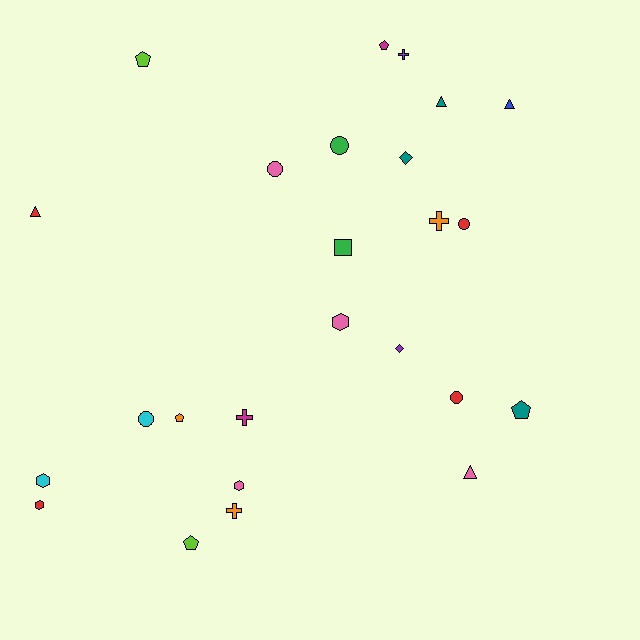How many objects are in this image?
There are 25 objects.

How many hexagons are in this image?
There are 4 hexagons.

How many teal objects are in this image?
There are 3 teal objects.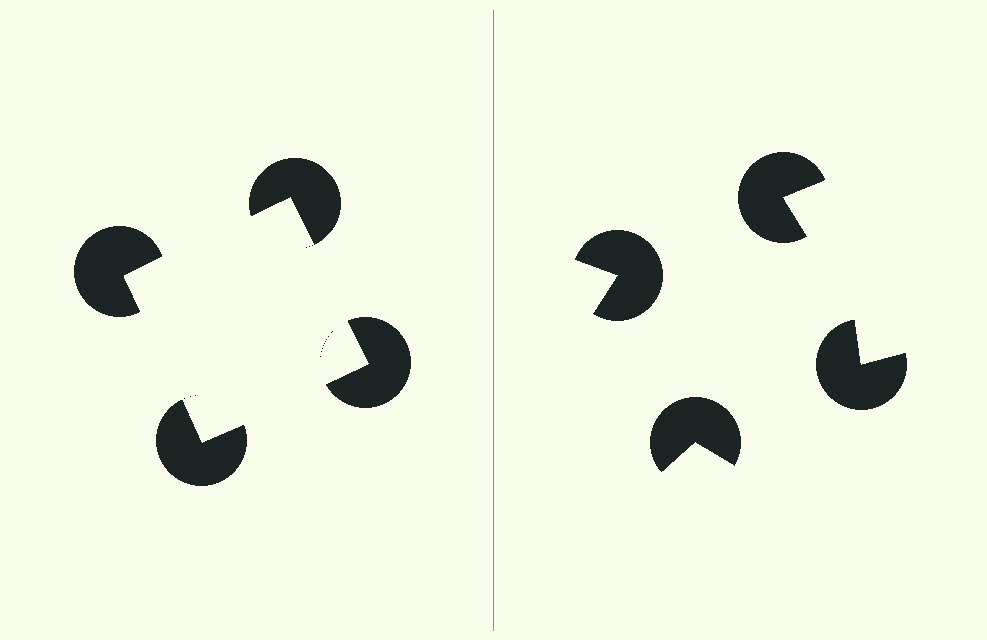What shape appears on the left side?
An illusory square.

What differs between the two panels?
The pac-man discs are positioned identically on both sides; only the wedge orientations differ. On the left they align to a square; on the right they are misaligned.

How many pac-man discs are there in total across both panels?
8 — 4 on each side.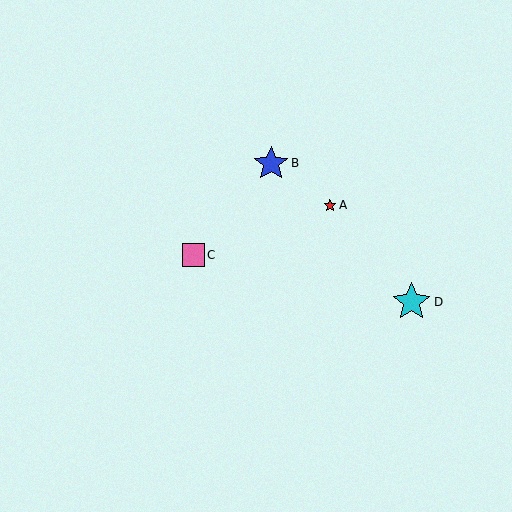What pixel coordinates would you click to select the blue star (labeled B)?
Click at (271, 163) to select the blue star B.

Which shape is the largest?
The cyan star (labeled D) is the largest.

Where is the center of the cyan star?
The center of the cyan star is at (412, 302).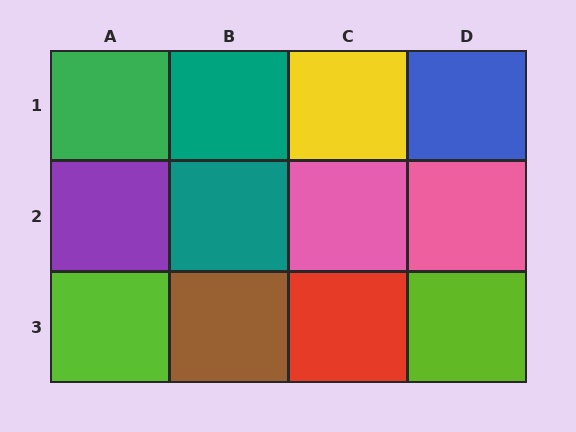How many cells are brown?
1 cell is brown.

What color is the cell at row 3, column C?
Red.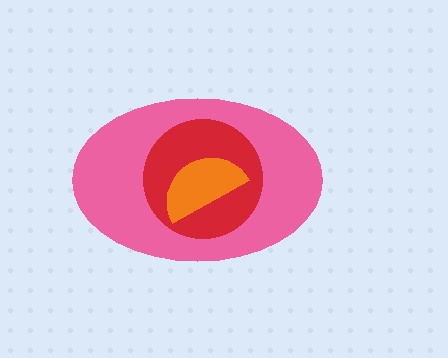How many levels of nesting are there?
3.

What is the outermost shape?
The pink ellipse.